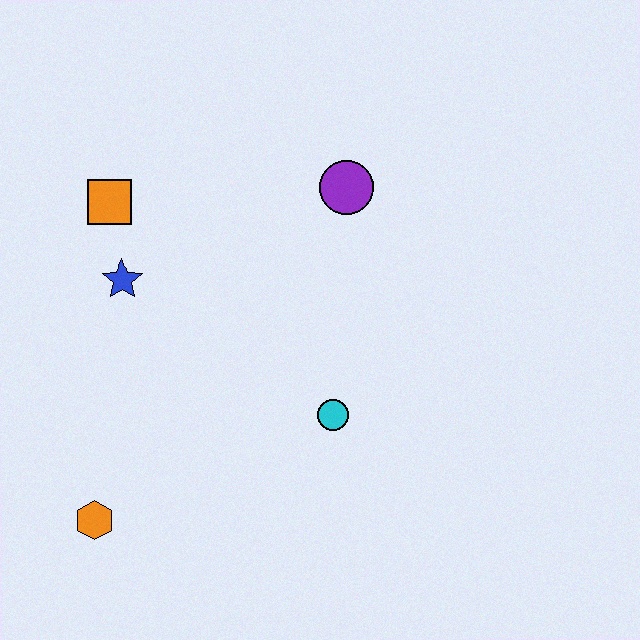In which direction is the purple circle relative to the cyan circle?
The purple circle is above the cyan circle.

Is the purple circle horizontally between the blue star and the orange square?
No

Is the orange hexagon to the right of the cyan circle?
No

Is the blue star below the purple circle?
Yes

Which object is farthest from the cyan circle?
The orange square is farthest from the cyan circle.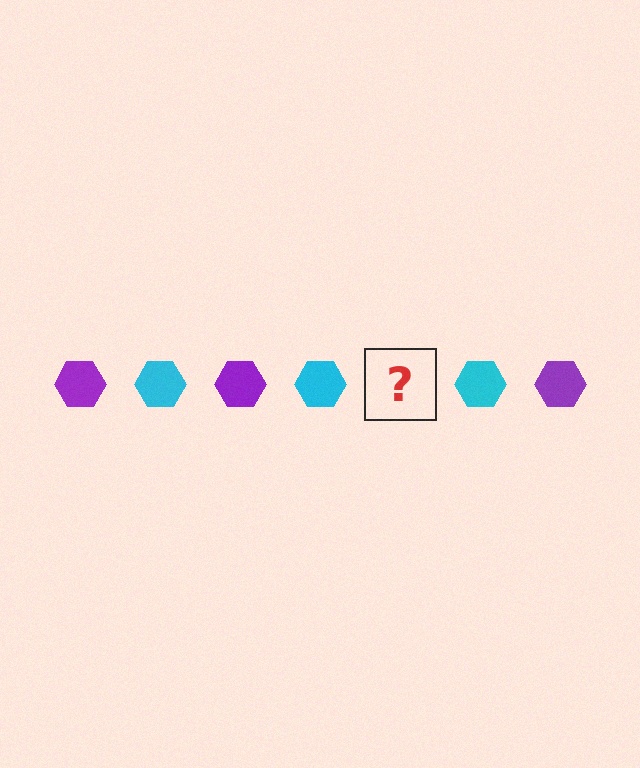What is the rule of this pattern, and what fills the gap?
The rule is that the pattern cycles through purple, cyan hexagons. The gap should be filled with a purple hexagon.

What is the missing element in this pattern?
The missing element is a purple hexagon.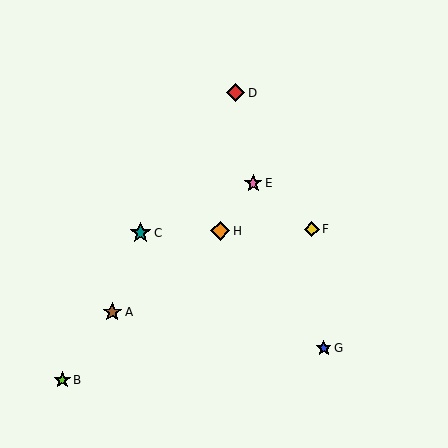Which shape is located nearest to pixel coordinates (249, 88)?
The red diamond (labeled D) at (236, 93) is nearest to that location.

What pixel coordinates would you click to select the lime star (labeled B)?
Click at (62, 380) to select the lime star B.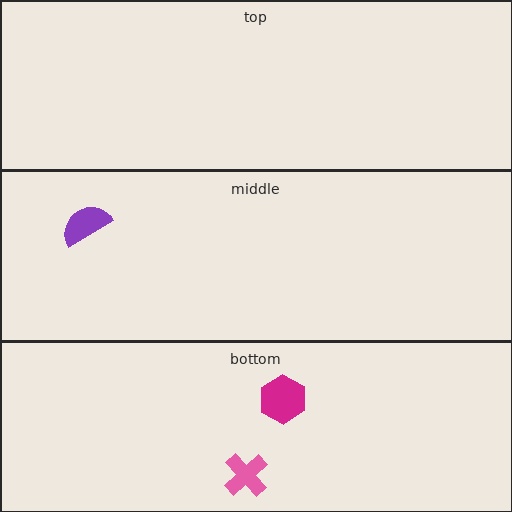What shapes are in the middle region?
The purple semicircle.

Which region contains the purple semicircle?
The middle region.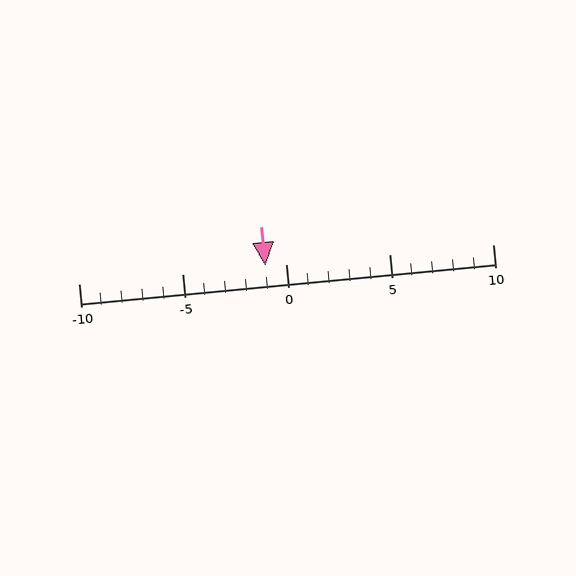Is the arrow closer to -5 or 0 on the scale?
The arrow is closer to 0.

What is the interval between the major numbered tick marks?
The major tick marks are spaced 5 units apart.